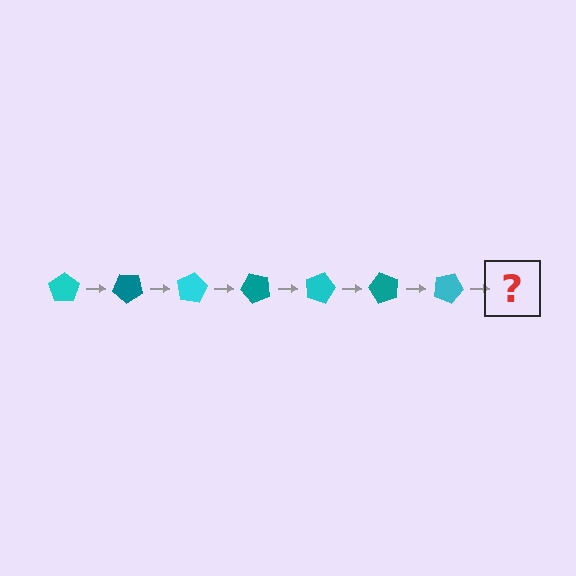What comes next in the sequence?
The next element should be a teal pentagon, rotated 280 degrees from the start.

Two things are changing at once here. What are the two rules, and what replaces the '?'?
The two rules are that it rotates 40 degrees each step and the color cycles through cyan and teal. The '?' should be a teal pentagon, rotated 280 degrees from the start.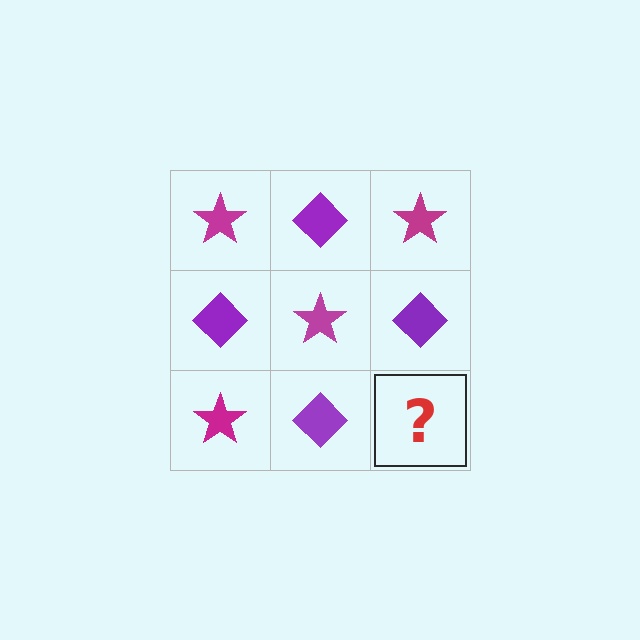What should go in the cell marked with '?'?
The missing cell should contain a magenta star.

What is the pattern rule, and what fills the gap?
The rule is that it alternates magenta star and purple diamond in a checkerboard pattern. The gap should be filled with a magenta star.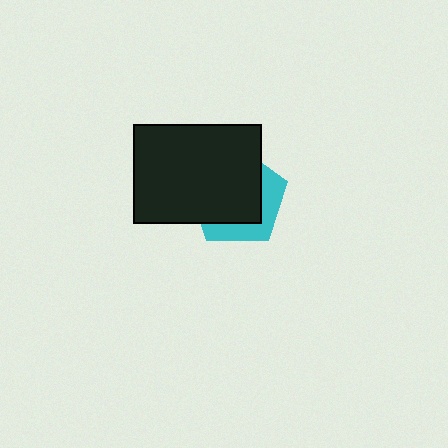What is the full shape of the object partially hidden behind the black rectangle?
The partially hidden object is a cyan pentagon.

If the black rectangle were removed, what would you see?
You would see the complete cyan pentagon.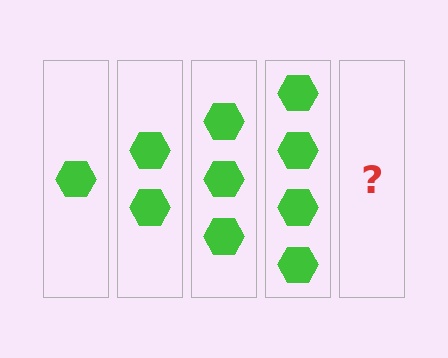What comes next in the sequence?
The next element should be 5 hexagons.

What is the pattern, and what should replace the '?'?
The pattern is that each step adds one more hexagon. The '?' should be 5 hexagons.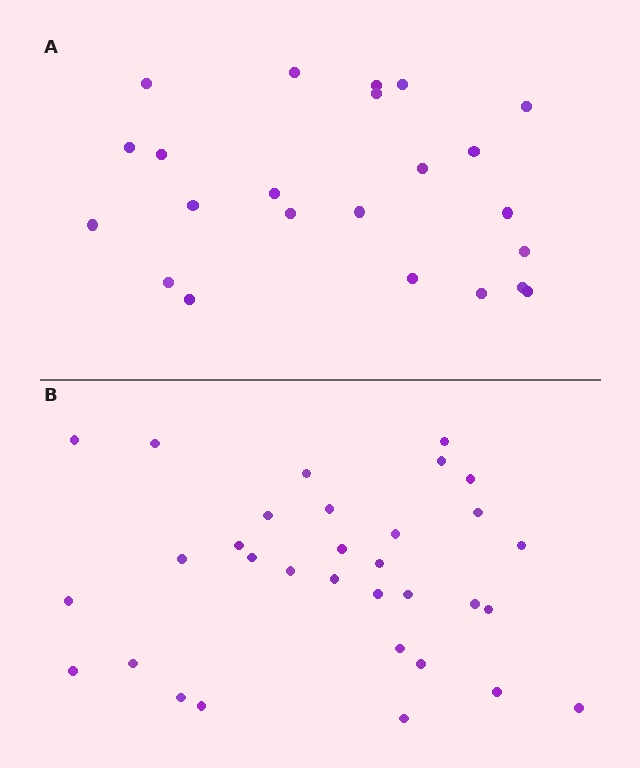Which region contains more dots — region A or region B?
Region B (the bottom region) has more dots.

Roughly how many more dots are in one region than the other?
Region B has roughly 8 or so more dots than region A.